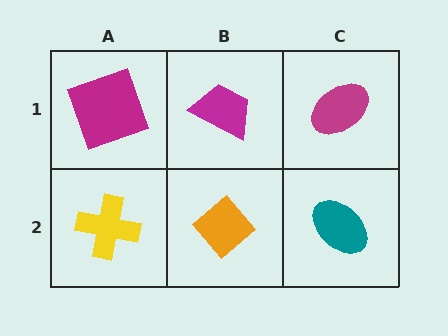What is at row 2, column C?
A teal ellipse.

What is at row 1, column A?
A magenta square.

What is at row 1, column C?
A magenta ellipse.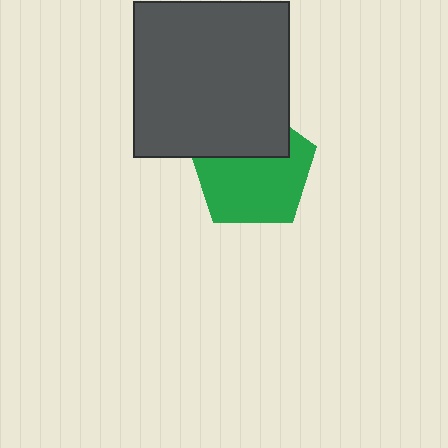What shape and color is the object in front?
The object in front is a dark gray square.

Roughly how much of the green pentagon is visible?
Most of it is visible (roughly 65%).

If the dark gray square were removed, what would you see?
You would see the complete green pentagon.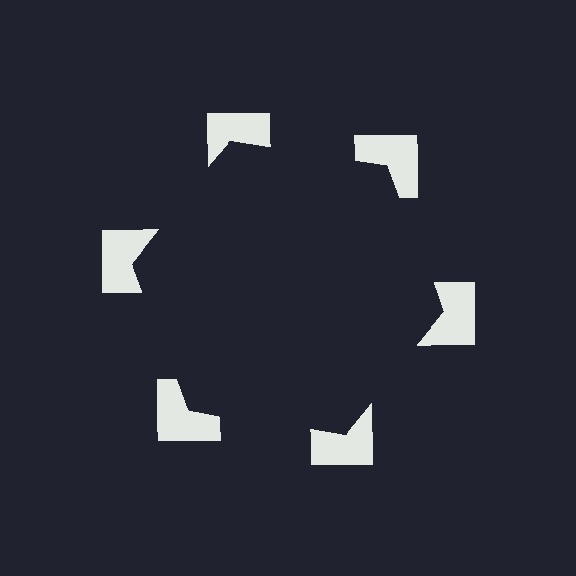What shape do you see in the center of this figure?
An illusory hexagon — its edges are inferred from the aligned wedge cuts in the notched squares, not physically drawn.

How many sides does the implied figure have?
6 sides.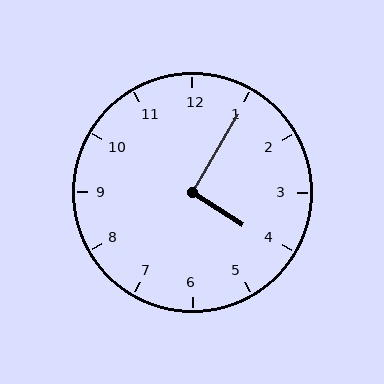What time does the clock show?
4:05.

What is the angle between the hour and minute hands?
Approximately 92 degrees.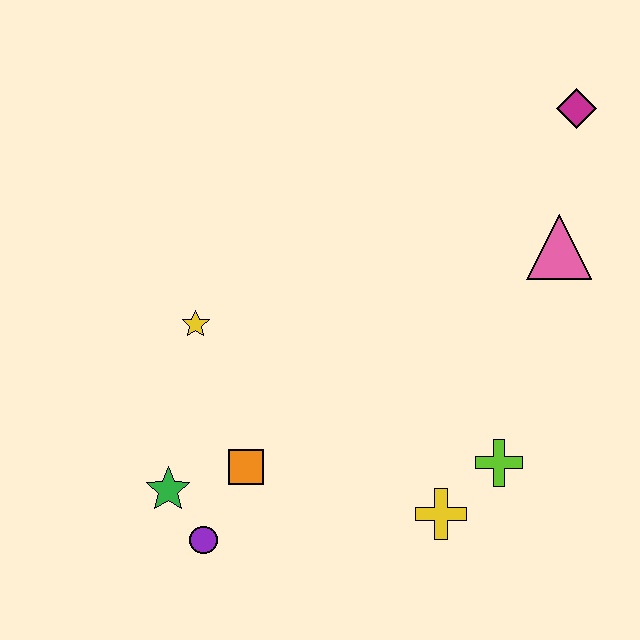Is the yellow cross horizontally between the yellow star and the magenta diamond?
Yes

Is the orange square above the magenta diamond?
No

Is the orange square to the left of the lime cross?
Yes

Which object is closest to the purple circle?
The green star is closest to the purple circle.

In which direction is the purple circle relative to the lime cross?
The purple circle is to the left of the lime cross.